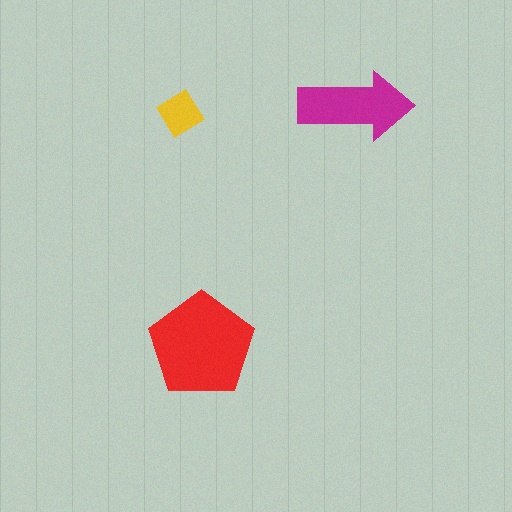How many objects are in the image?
There are 3 objects in the image.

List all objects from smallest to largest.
The yellow diamond, the magenta arrow, the red pentagon.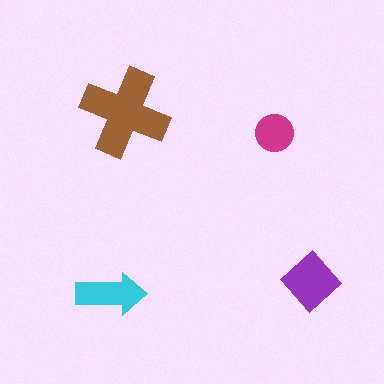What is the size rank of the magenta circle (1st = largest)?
4th.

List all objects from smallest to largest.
The magenta circle, the cyan arrow, the purple diamond, the brown cross.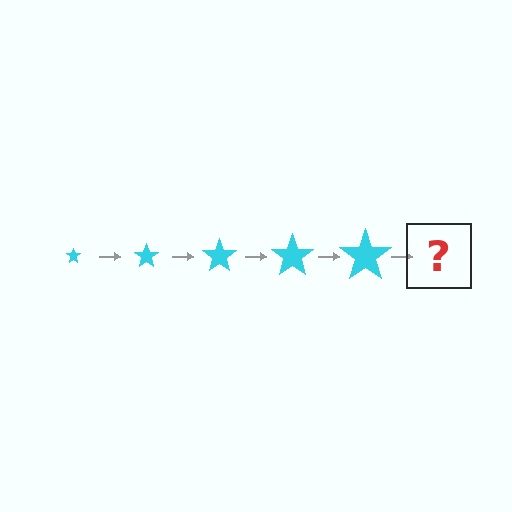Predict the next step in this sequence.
The next step is a cyan star, larger than the previous one.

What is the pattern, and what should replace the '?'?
The pattern is that the star gets progressively larger each step. The '?' should be a cyan star, larger than the previous one.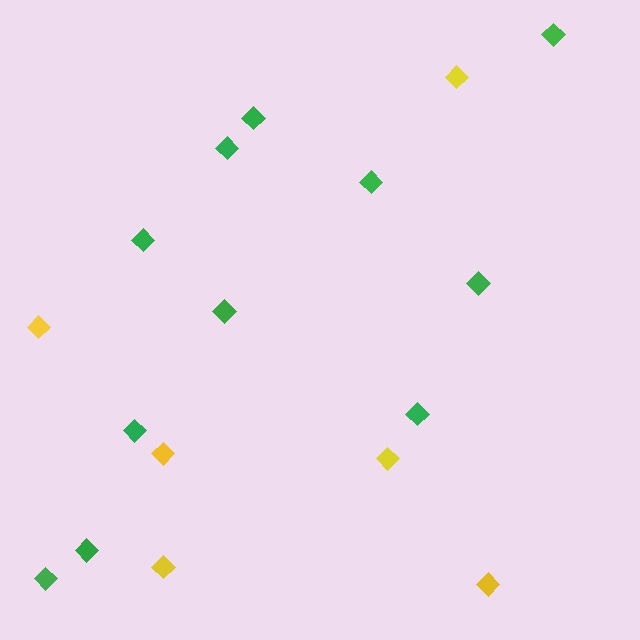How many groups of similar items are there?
There are 2 groups: one group of green diamonds (11) and one group of yellow diamonds (6).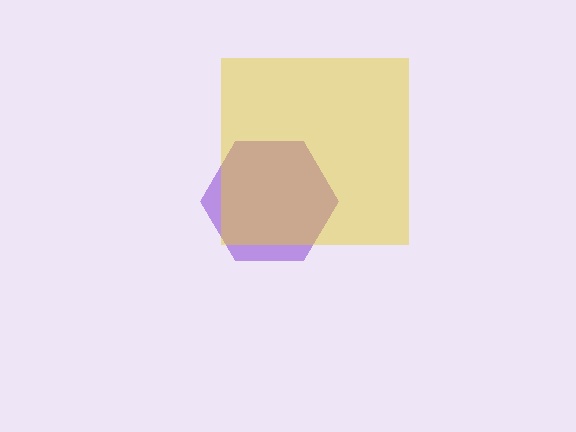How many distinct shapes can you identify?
There are 2 distinct shapes: a purple hexagon, a yellow square.